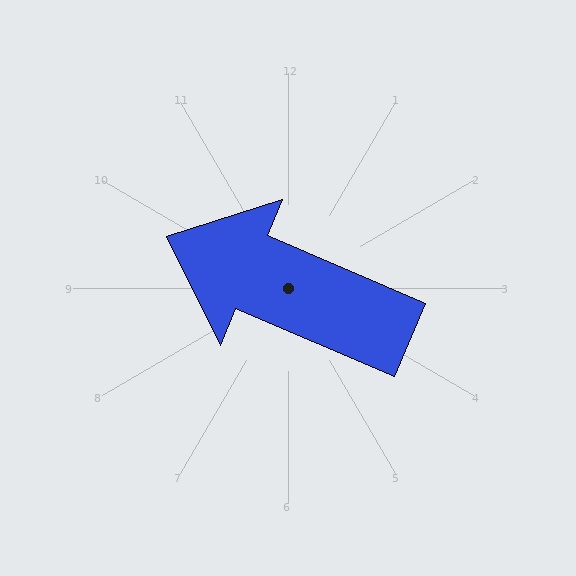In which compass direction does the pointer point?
Northwest.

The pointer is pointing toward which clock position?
Roughly 10 o'clock.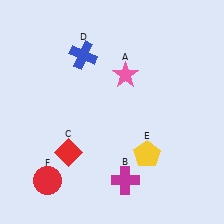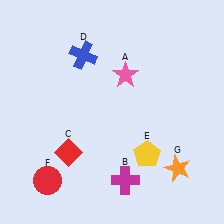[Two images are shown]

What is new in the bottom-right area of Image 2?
An orange star (G) was added in the bottom-right area of Image 2.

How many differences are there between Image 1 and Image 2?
There is 1 difference between the two images.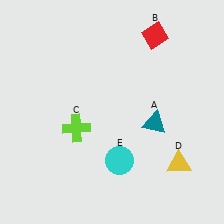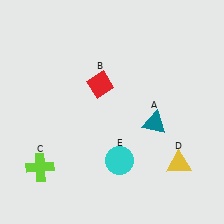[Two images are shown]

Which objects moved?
The objects that moved are: the red diamond (B), the lime cross (C).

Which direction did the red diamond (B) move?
The red diamond (B) moved left.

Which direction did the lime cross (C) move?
The lime cross (C) moved down.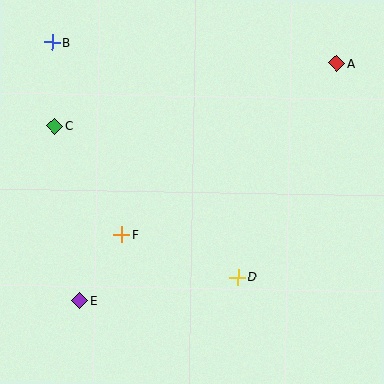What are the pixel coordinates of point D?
Point D is at (238, 277).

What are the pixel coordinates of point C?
Point C is at (55, 126).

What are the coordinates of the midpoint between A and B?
The midpoint between A and B is at (195, 53).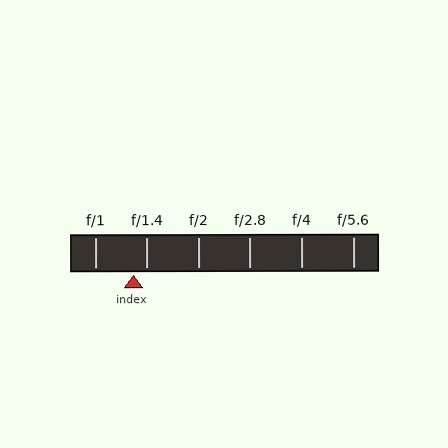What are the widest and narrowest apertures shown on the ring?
The widest aperture shown is f/1 and the narrowest is f/5.6.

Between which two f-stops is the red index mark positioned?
The index mark is between f/1 and f/1.4.